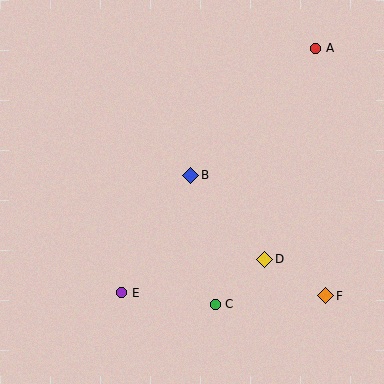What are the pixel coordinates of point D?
Point D is at (265, 259).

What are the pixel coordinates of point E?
Point E is at (122, 293).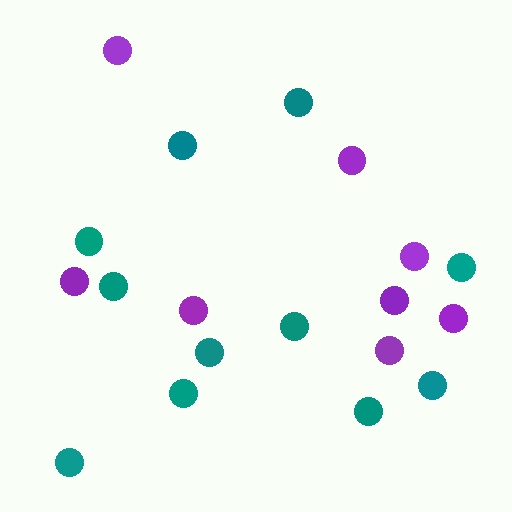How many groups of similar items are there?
There are 2 groups: one group of purple circles (8) and one group of teal circles (11).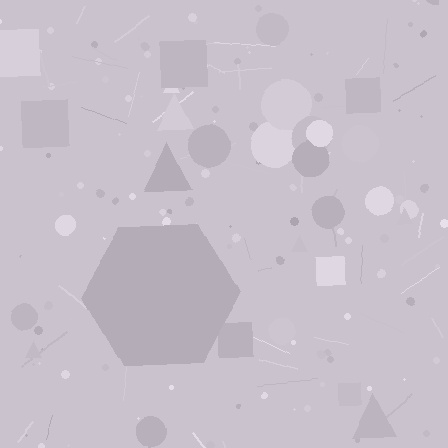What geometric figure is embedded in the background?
A hexagon is embedded in the background.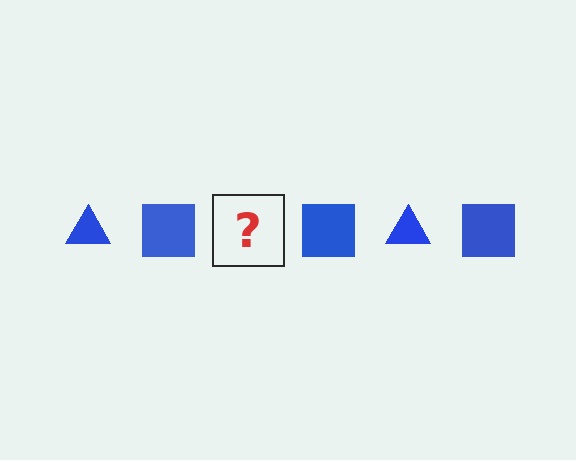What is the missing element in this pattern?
The missing element is a blue triangle.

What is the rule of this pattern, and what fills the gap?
The rule is that the pattern cycles through triangle, square shapes in blue. The gap should be filled with a blue triangle.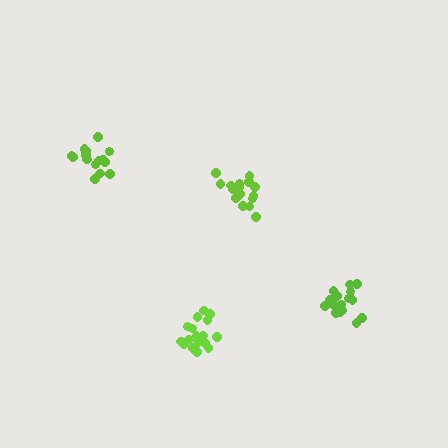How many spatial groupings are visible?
There are 4 spatial groupings.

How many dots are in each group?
Group 1: 18 dots, Group 2: 19 dots, Group 3: 15 dots, Group 4: 16 dots (68 total).